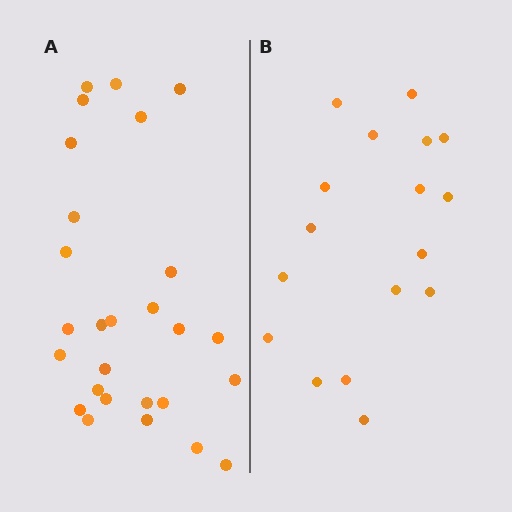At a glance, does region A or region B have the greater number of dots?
Region A (the left region) has more dots.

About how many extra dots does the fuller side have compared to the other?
Region A has roughly 10 or so more dots than region B.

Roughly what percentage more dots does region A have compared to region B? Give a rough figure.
About 60% more.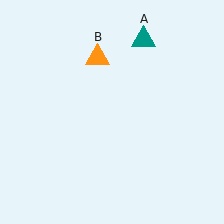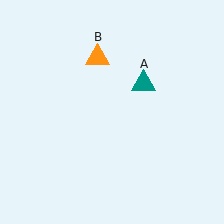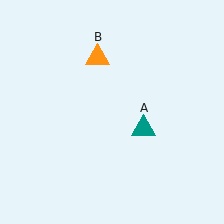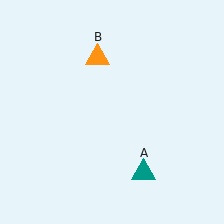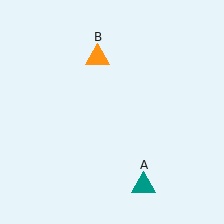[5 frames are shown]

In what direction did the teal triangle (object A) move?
The teal triangle (object A) moved down.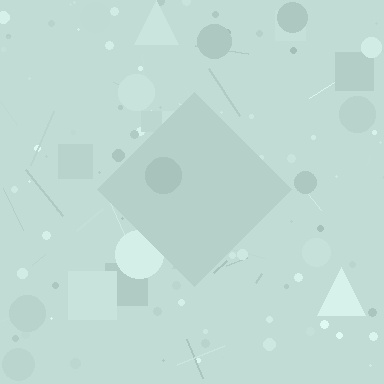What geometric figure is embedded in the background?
A diamond is embedded in the background.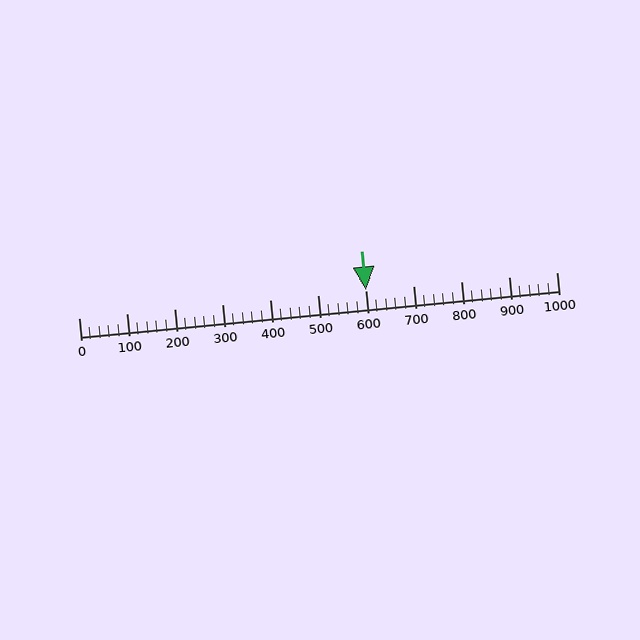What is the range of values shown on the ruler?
The ruler shows values from 0 to 1000.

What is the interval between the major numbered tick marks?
The major tick marks are spaced 100 units apart.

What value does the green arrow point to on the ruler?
The green arrow points to approximately 600.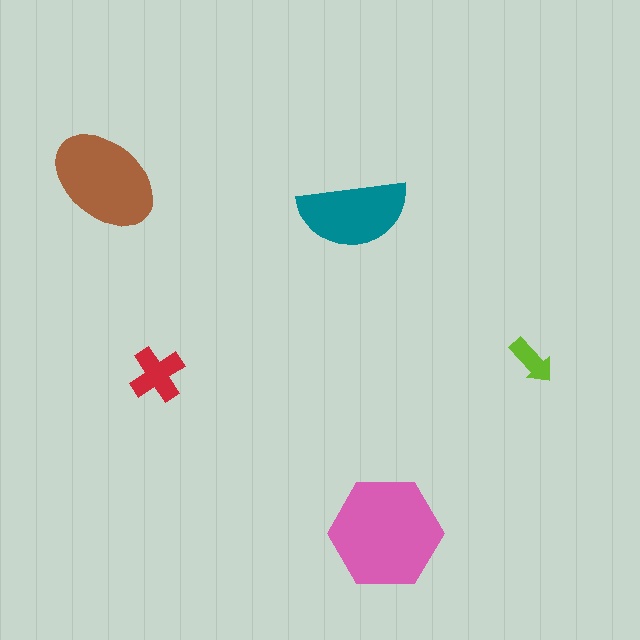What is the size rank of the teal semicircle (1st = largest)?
3rd.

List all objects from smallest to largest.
The lime arrow, the red cross, the teal semicircle, the brown ellipse, the pink hexagon.